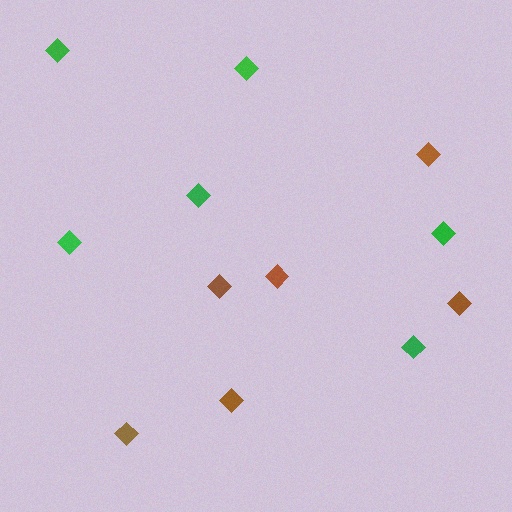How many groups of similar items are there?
There are 2 groups: one group of brown diamonds (6) and one group of green diamonds (6).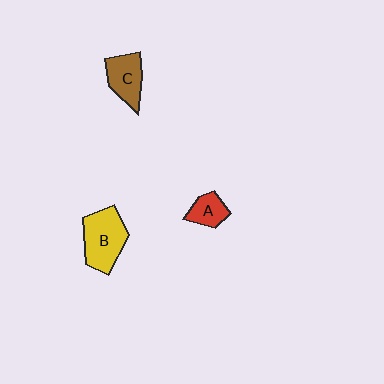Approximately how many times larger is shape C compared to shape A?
Approximately 1.5 times.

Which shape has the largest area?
Shape B (yellow).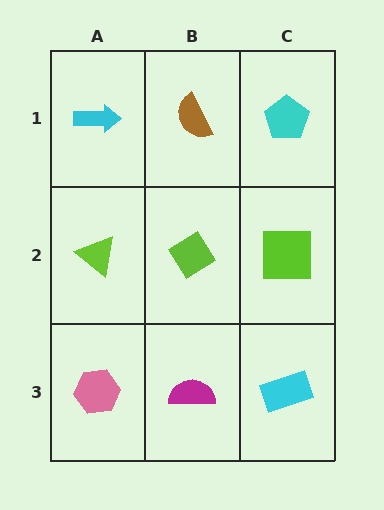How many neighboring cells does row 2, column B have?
4.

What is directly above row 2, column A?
A cyan arrow.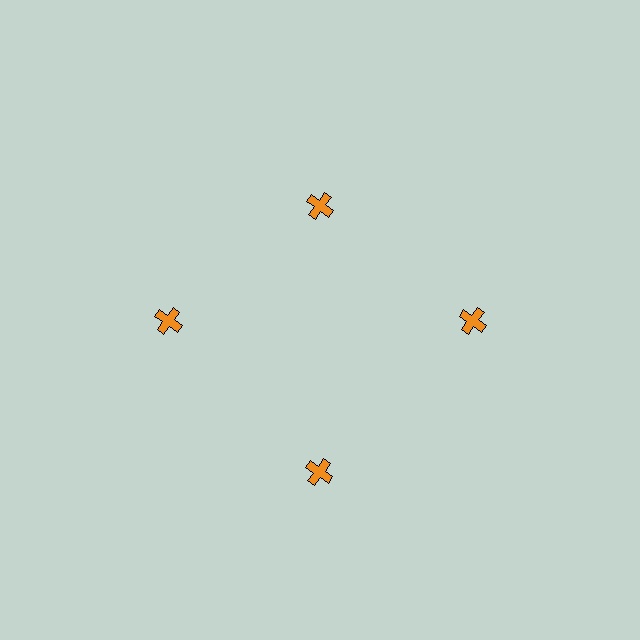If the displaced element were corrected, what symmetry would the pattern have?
It would have 4-fold rotational symmetry — the pattern would map onto itself every 90 degrees.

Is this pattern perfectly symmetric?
No. The 4 orange crosses are arranged in a ring, but one element near the 12 o'clock position is pulled inward toward the center, breaking the 4-fold rotational symmetry.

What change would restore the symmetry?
The symmetry would be restored by moving it outward, back onto the ring so that all 4 crosses sit at equal angles and equal distance from the center.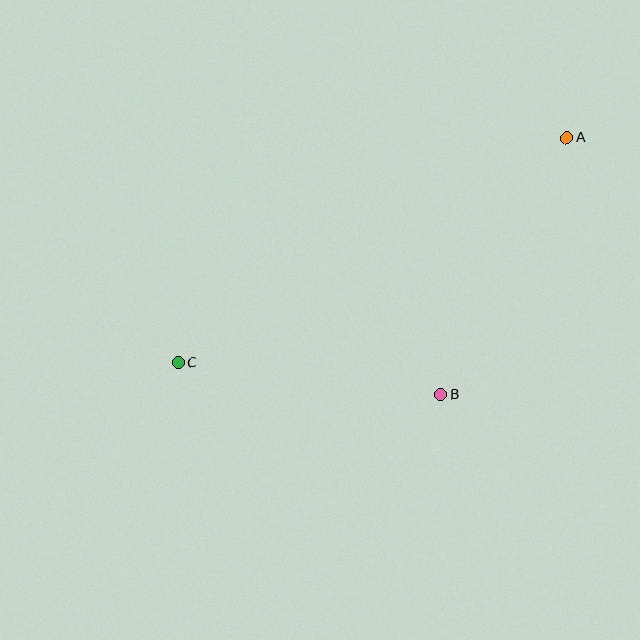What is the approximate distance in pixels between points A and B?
The distance between A and B is approximately 286 pixels.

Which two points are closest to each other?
Points B and C are closest to each other.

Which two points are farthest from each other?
Points A and C are farthest from each other.